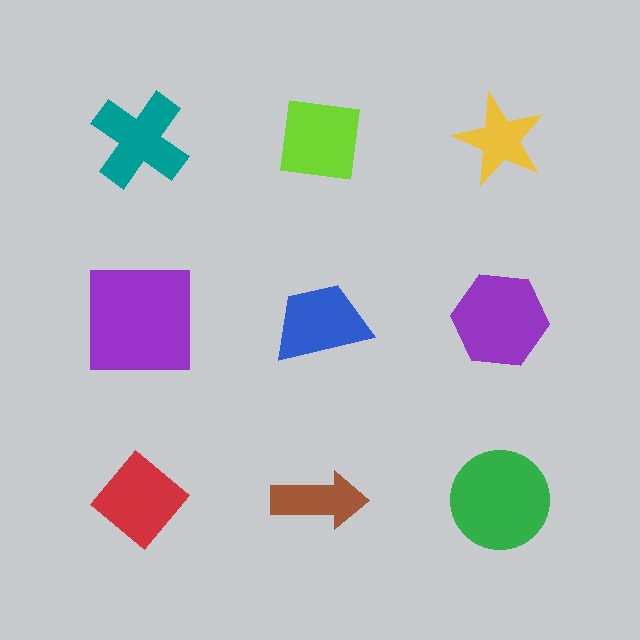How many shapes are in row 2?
3 shapes.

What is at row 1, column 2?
A lime square.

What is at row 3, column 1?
A red diamond.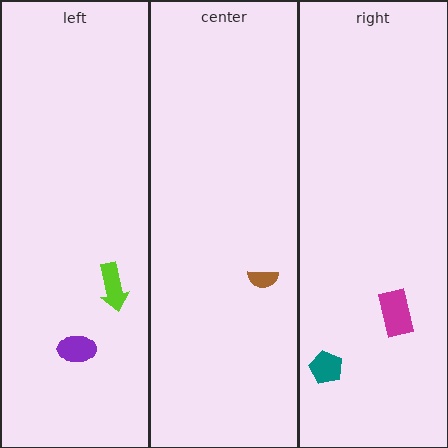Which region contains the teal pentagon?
The right region.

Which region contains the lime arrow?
The left region.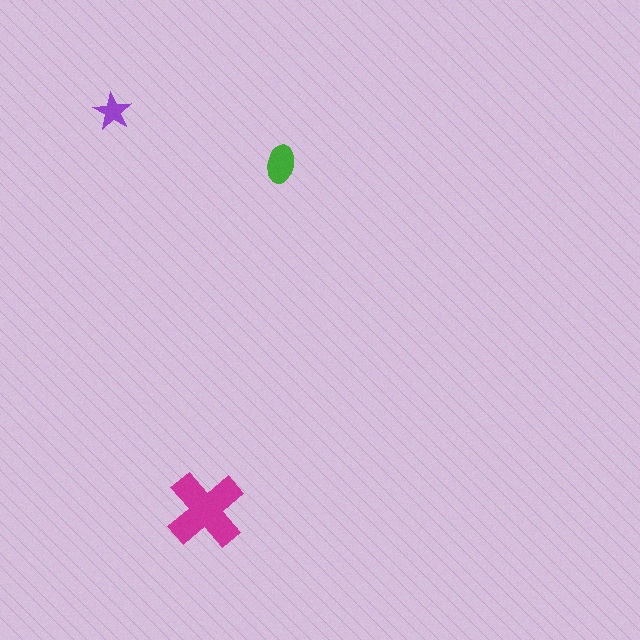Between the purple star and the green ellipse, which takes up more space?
The green ellipse.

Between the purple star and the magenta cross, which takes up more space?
The magenta cross.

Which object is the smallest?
The purple star.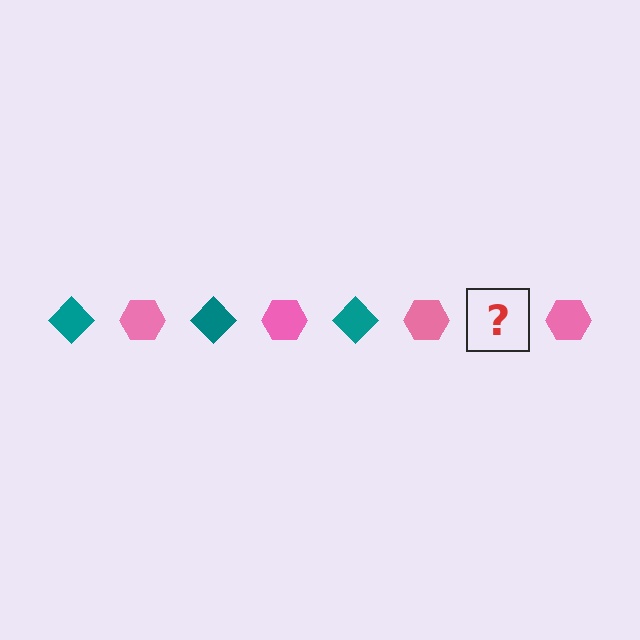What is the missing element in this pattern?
The missing element is a teal diamond.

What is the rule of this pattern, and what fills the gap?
The rule is that the pattern alternates between teal diamond and pink hexagon. The gap should be filled with a teal diamond.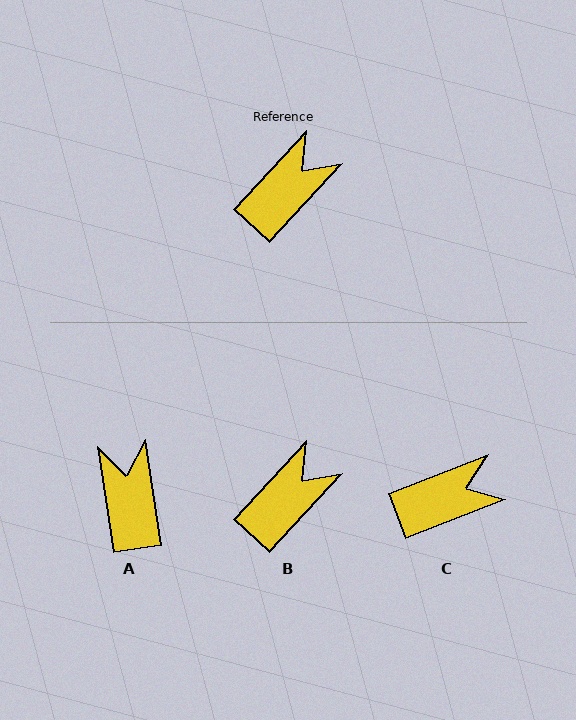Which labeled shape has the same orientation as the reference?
B.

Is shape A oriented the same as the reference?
No, it is off by about 51 degrees.